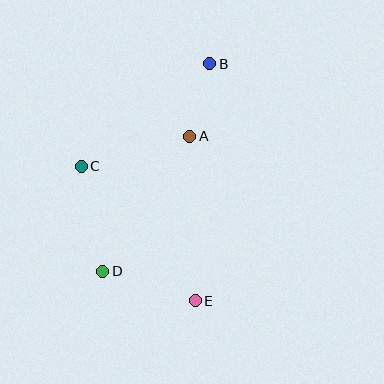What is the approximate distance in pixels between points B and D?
The distance between B and D is approximately 233 pixels.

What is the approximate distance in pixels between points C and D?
The distance between C and D is approximately 107 pixels.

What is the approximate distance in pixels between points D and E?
The distance between D and E is approximately 97 pixels.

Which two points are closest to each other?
Points A and B are closest to each other.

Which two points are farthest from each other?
Points B and E are farthest from each other.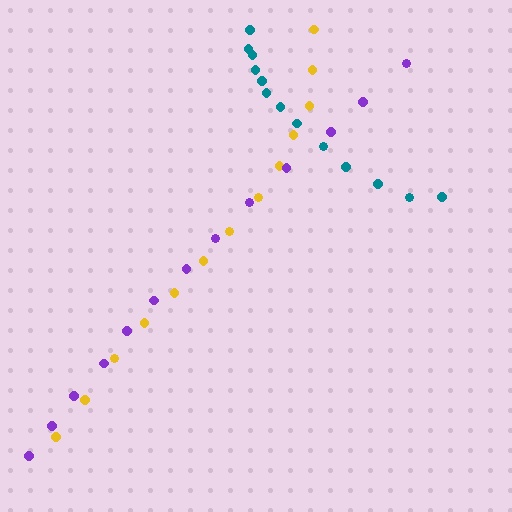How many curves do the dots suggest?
There are 3 distinct paths.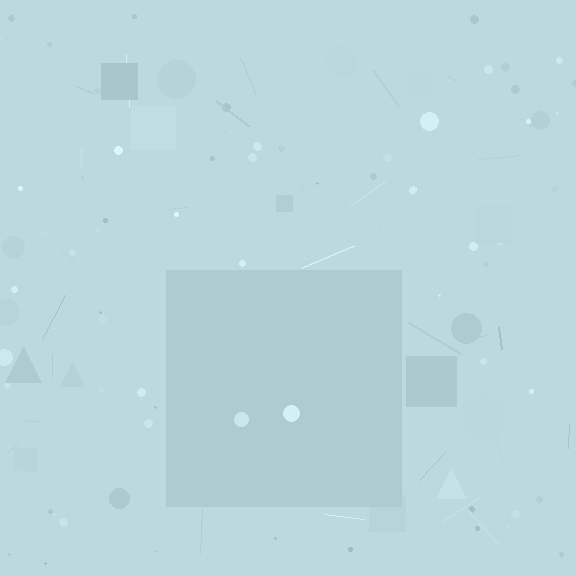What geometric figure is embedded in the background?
A square is embedded in the background.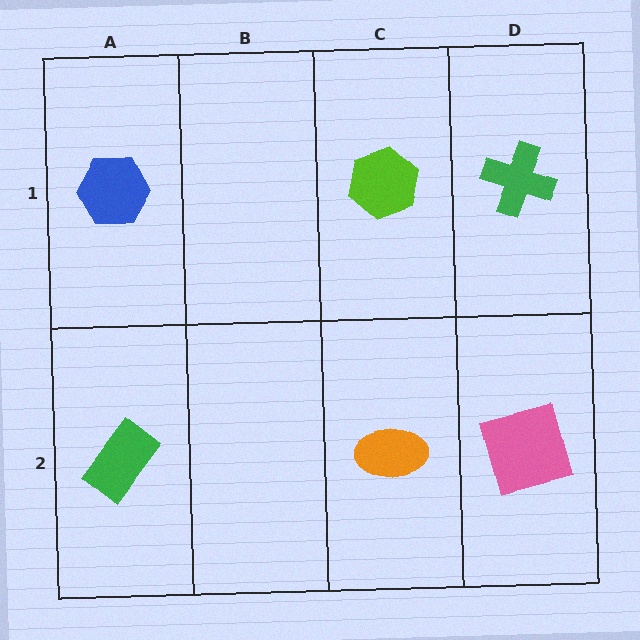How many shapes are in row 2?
3 shapes.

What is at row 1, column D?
A green cross.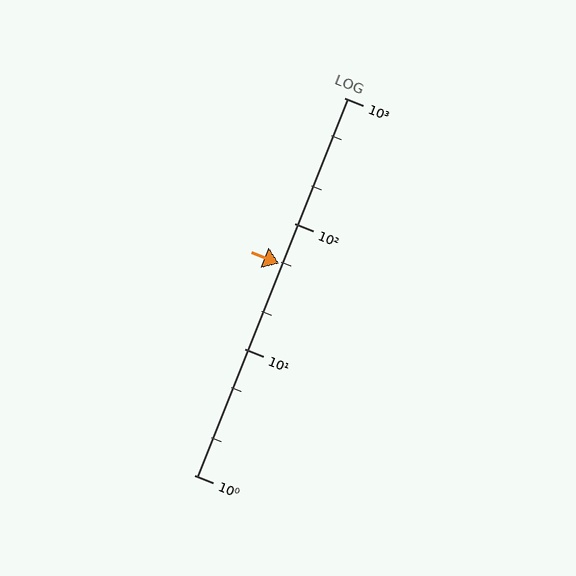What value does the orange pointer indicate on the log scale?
The pointer indicates approximately 48.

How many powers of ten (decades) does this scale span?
The scale spans 3 decades, from 1 to 1000.